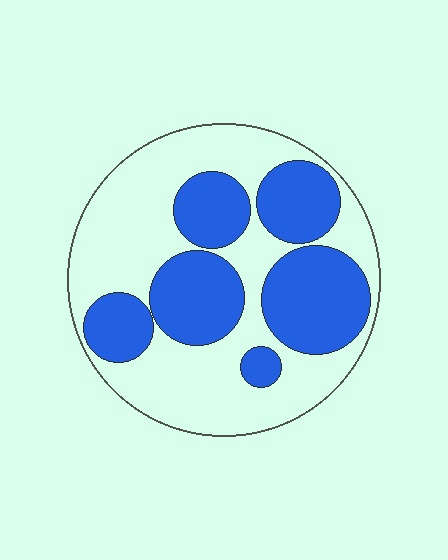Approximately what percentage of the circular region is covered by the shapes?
Approximately 40%.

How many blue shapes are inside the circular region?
6.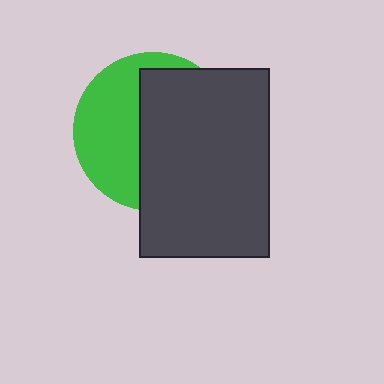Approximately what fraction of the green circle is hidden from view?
Roughly 57% of the green circle is hidden behind the dark gray rectangle.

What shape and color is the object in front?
The object in front is a dark gray rectangle.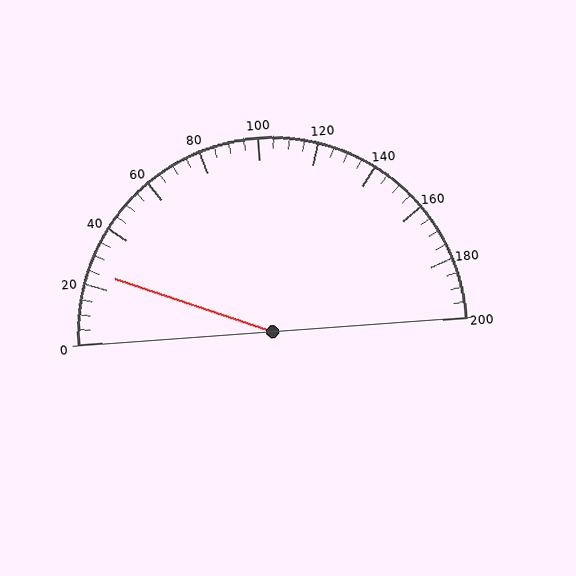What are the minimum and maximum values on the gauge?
The gauge ranges from 0 to 200.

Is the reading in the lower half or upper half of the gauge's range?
The reading is in the lower half of the range (0 to 200).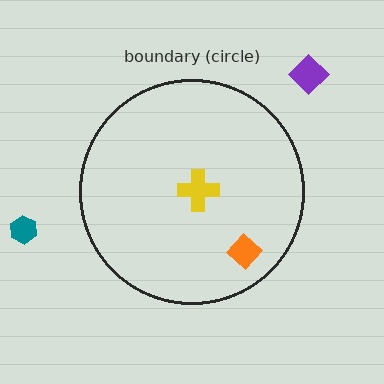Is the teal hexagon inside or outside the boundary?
Outside.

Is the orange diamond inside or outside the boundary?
Inside.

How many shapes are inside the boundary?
2 inside, 2 outside.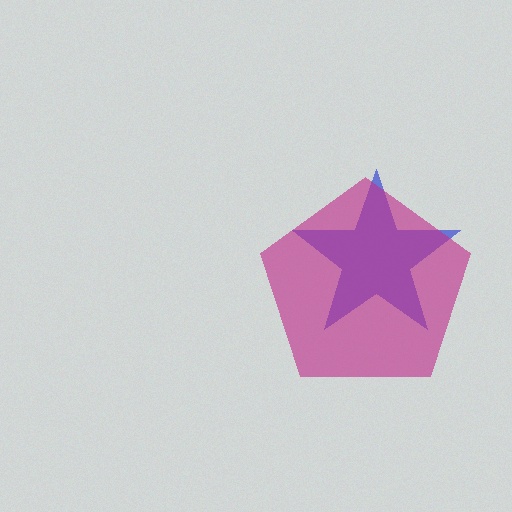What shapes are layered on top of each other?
The layered shapes are: a blue star, a magenta pentagon.